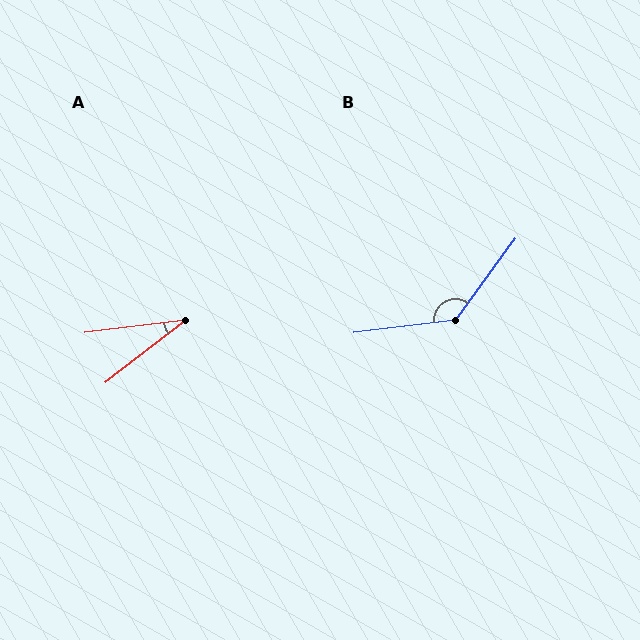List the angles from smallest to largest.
A (31°), B (133°).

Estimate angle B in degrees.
Approximately 133 degrees.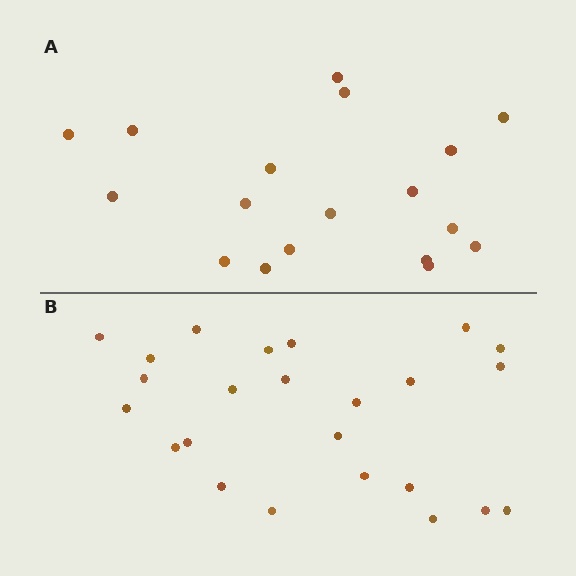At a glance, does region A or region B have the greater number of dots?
Region B (the bottom region) has more dots.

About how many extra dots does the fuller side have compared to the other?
Region B has about 6 more dots than region A.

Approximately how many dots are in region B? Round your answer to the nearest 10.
About 20 dots. (The exact count is 24, which rounds to 20.)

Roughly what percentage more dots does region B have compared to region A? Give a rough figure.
About 35% more.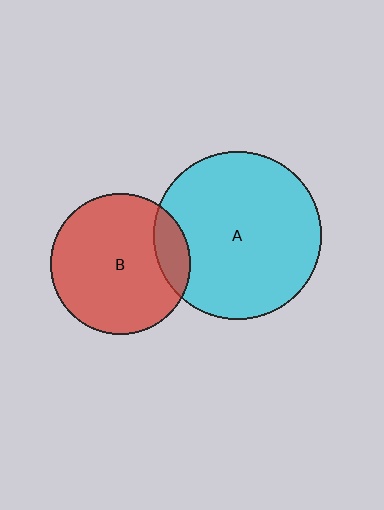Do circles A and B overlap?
Yes.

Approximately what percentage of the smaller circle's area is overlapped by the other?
Approximately 15%.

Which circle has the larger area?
Circle A (cyan).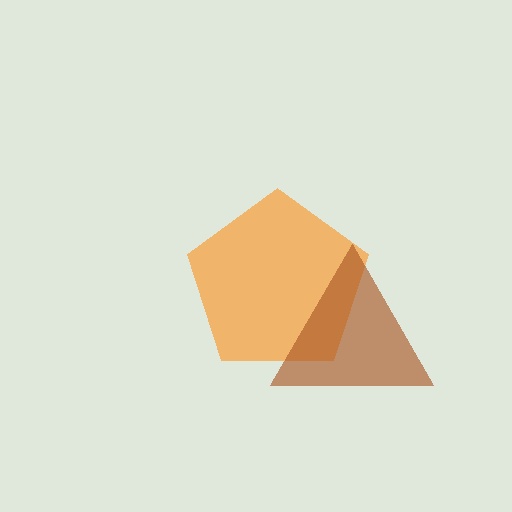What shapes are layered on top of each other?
The layered shapes are: an orange pentagon, a brown triangle.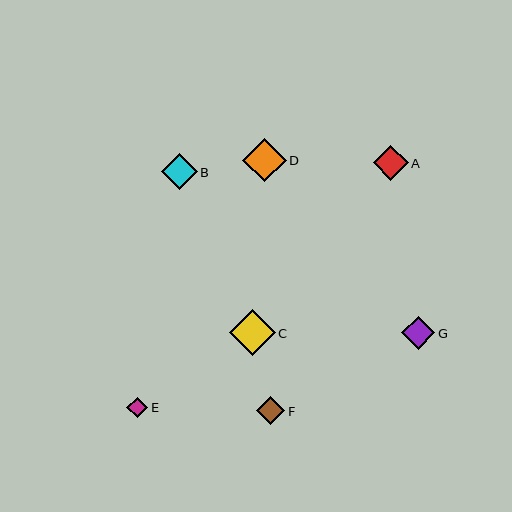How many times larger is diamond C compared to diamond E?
Diamond C is approximately 2.2 times the size of diamond E.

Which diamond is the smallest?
Diamond E is the smallest with a size of approximately 21 pixels.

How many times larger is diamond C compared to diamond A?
Diamond C is approximately 1.3 times the size of diamond A.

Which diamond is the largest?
Diamond C is the largest with a size of approximately 46 pixels.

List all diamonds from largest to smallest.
From largest to smallest: C, D, B, A, G, F, E.